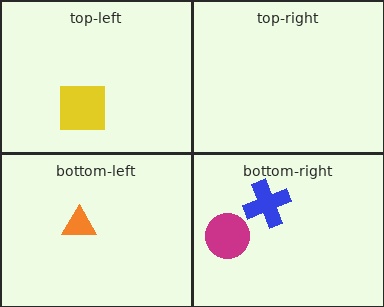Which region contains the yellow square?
The top-left region.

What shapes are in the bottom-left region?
The orange triangle.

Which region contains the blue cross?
The bottom-right region.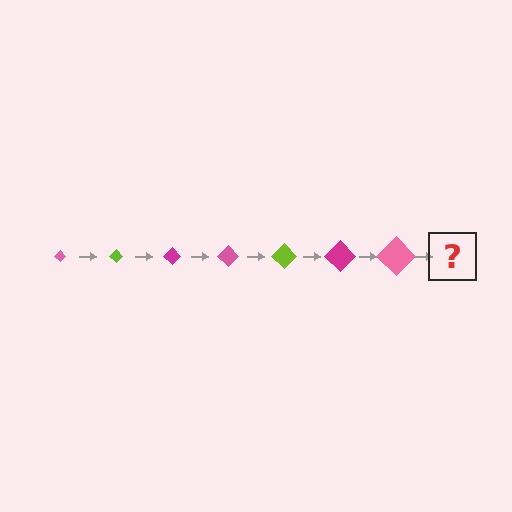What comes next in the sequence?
The next element should be a lime diamond, larger than the previous one.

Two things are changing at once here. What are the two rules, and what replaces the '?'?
The two rules are that the diamond grows larger each step and the color cycles through pink, lime, and magenta. The '?' should be a lime diamond, larger than the previous one.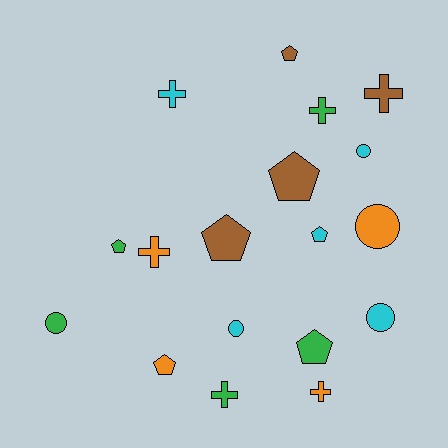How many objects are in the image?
There are 18 objects.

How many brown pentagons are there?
There are 3 brown pentagons.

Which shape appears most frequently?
Pentagon, with 7 objects.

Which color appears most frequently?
Cyan, with 5 objects.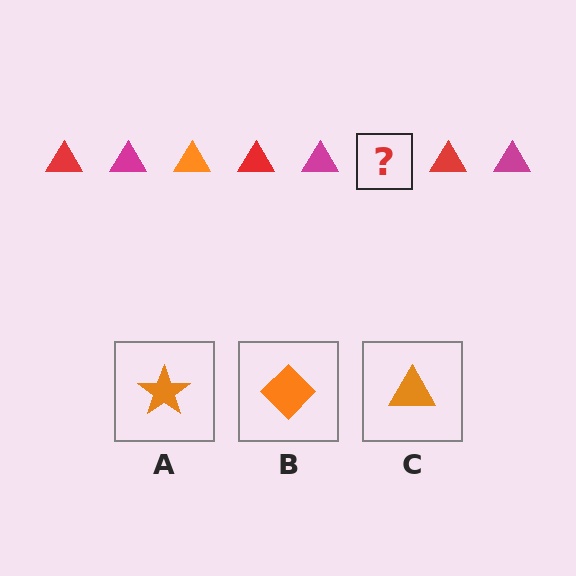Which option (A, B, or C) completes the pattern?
C.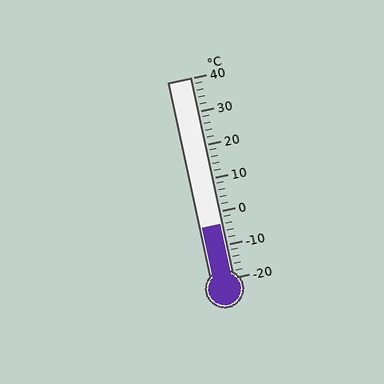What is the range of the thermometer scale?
The thermometer scale ranges from -20°C to 40°C.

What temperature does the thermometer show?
The thermometer shows approximately -4°C.